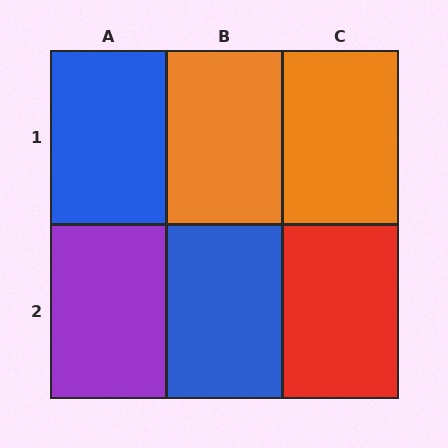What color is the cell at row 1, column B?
Orange.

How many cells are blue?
2 cells are blue.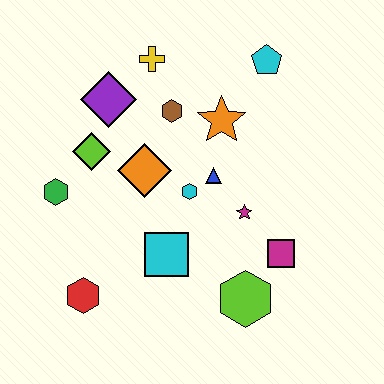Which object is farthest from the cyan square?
The cyan pentagon is farthest from the cyan square.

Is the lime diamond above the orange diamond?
Yes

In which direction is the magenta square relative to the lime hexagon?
The magenta square is above the lime hexagon.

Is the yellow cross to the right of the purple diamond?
Yes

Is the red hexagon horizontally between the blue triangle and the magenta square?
No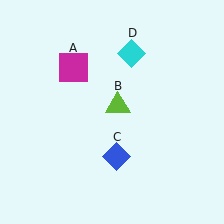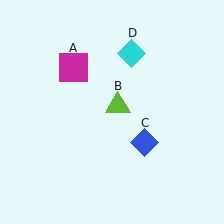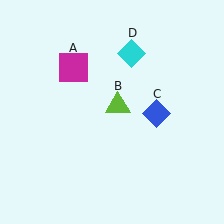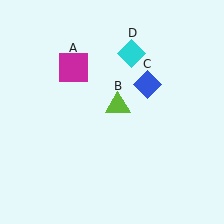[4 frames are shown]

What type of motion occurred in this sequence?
The blue diamond (object C) rotated counterclockwise around the center of the scene.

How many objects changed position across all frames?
1 object changed position: blue diamond (object C).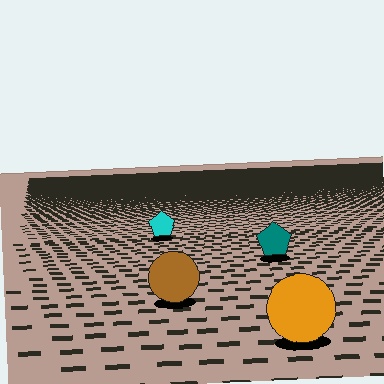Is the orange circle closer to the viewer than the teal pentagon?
Yes. The orange circle is closer — you can tell from the texture gradient: the ground texture is coarser near it.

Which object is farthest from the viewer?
The cyan pentagon is farthest from the viewer. It appears smaller and the ground texture around it is denser.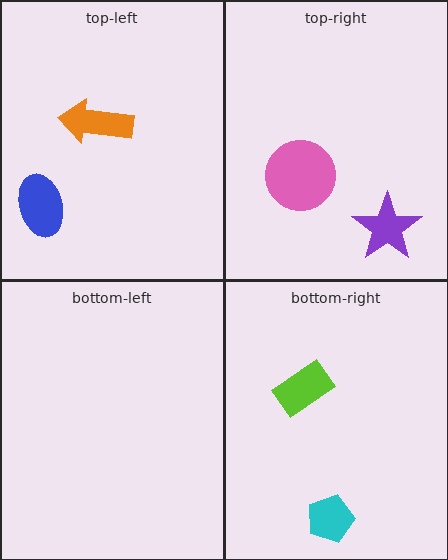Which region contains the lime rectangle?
The bottom-right region.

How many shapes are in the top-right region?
2.